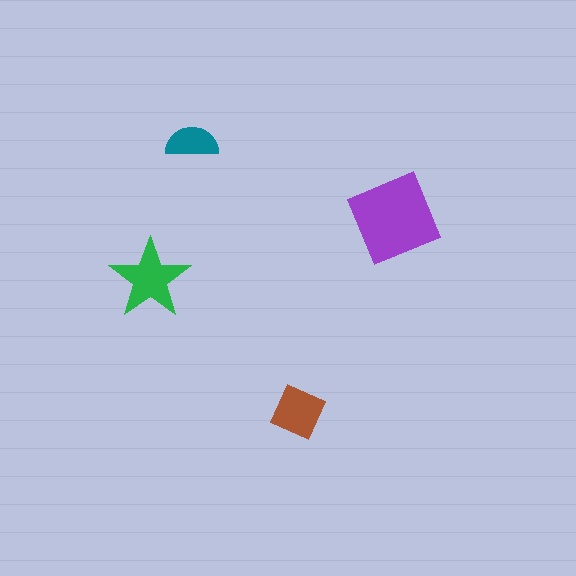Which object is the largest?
The purple square.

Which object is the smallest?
The teal semicircle.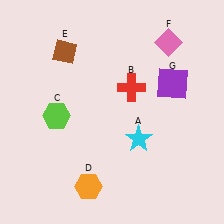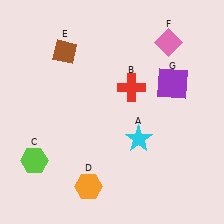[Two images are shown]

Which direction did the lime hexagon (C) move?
The lime hexagon (C) moved down.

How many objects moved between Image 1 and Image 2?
1 object moved between the two images.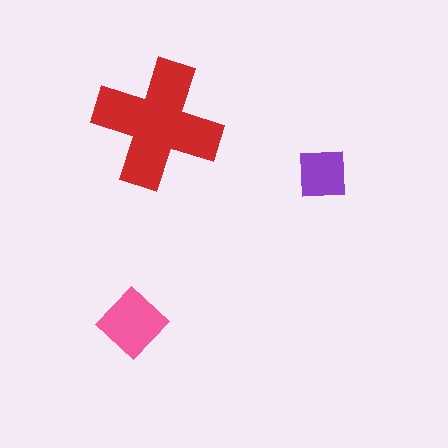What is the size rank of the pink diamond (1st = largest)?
2nd.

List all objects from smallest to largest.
The purple square, the pink diamond, the red cross.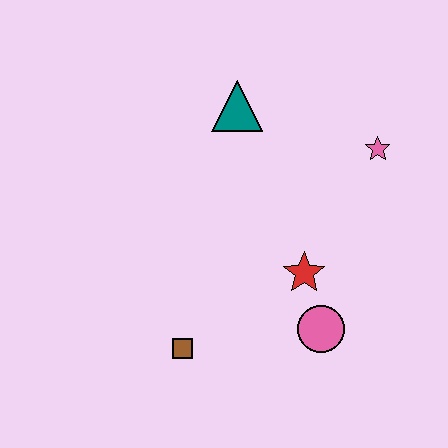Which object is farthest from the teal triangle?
The brown square is farthest from the teal triangle.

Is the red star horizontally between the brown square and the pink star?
Yes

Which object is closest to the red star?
The pink circle is closest to the red star.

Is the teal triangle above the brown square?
Yes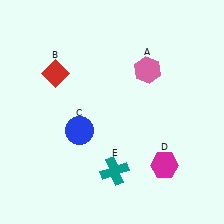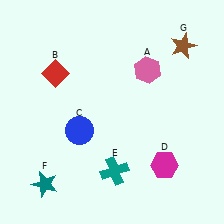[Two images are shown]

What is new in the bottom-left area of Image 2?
A teal star (F) was added in the bottom-left area of Image 2.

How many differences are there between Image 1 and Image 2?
There are 2 differences between the two images.